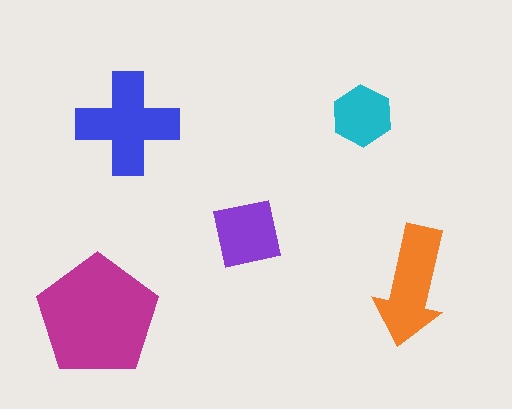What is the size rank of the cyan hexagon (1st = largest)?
5th.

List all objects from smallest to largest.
The cyan hexagon, the purple square, the orange arrow, the blue cross, the magenta pentagon.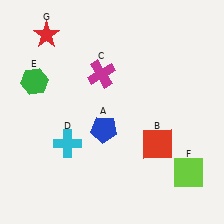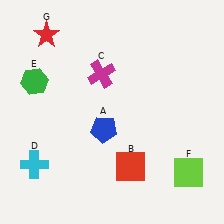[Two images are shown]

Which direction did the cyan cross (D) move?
The cyan cross (D) moved left.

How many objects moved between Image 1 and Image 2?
2 objects moved between the two images.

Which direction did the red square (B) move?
The red square (B) moved left.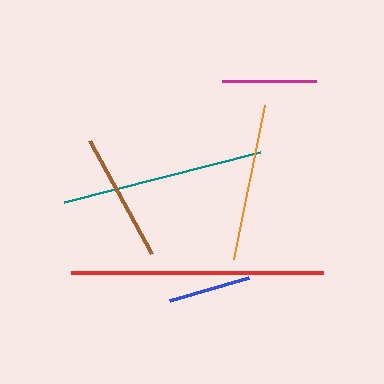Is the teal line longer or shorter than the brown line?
The teal line is longer than the brown line.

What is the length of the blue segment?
The blue segment is approximately 83 pixels long.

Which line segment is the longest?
The red line is the longest at approximately 252 pixels.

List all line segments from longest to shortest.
From longest to shortest: red, teal, orange, brown, magenta, blue.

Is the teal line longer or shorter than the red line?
The red line is longer than the teal line.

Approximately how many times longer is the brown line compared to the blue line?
The brown line is approximately 1.6 times the length of the blue line.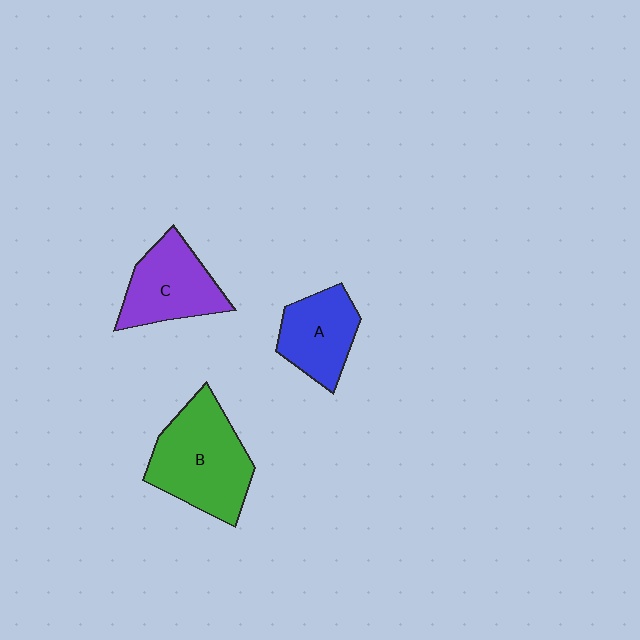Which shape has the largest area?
Shape B (green).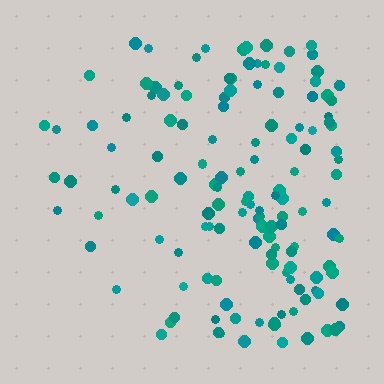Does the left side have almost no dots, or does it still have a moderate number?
Still a moderate number, just noticeably fewer than the right.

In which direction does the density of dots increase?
From left to right, with the right side densest.